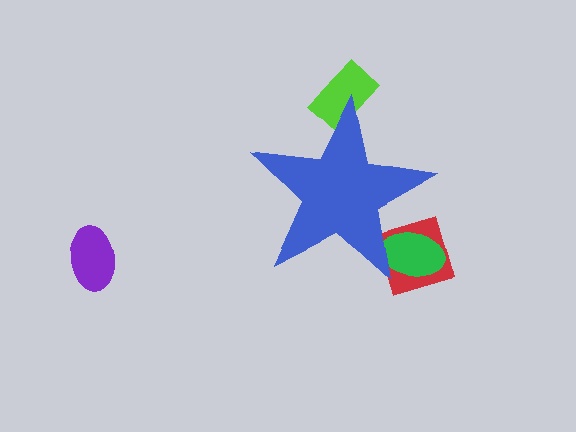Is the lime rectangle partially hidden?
Yes, the lime rectangle is partially hidden behind the blue star.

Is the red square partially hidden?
Yes, the red square is partially hidden behind the blue star.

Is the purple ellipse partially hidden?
No, the purple ellipse is fully visible.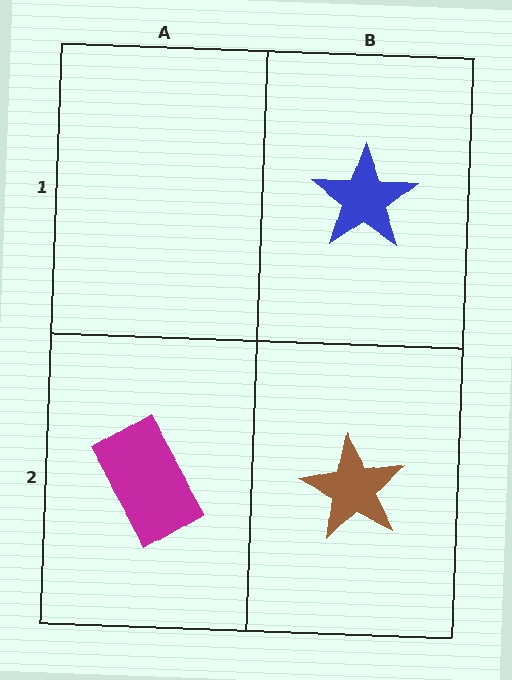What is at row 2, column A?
A magenta rectangle.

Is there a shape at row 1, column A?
No, that cell is empty.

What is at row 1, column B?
A blue star.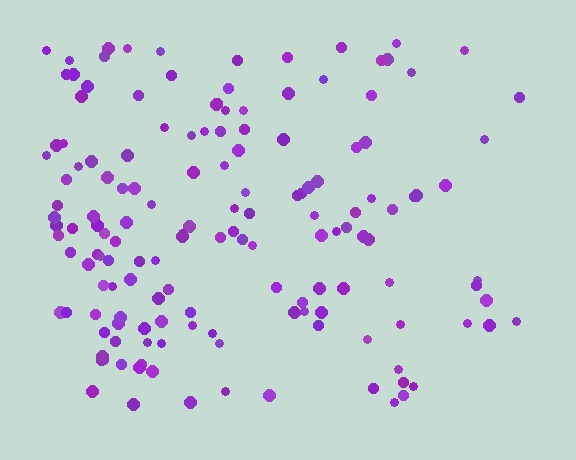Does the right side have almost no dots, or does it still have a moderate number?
Still a moderate number, just noticeably fewer than the left.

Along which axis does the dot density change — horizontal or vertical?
Horizontal.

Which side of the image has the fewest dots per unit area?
The right.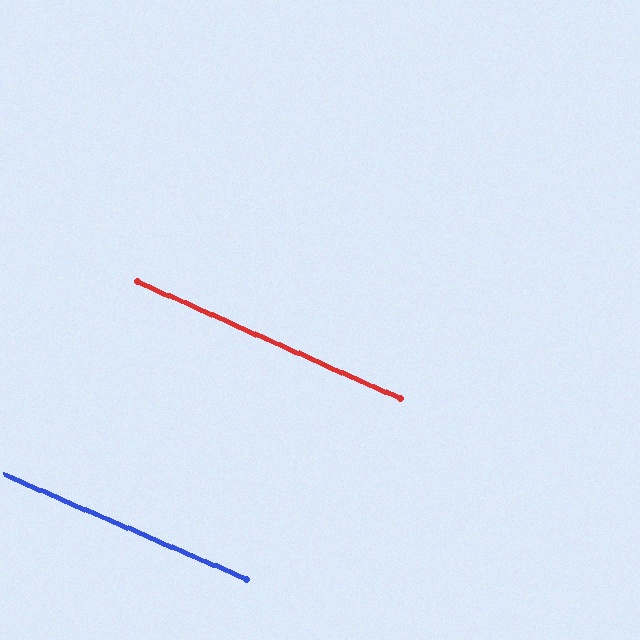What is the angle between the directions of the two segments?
Approximately 1 degree.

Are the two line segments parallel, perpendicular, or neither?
Parallel — their directions differ by only 0.8°.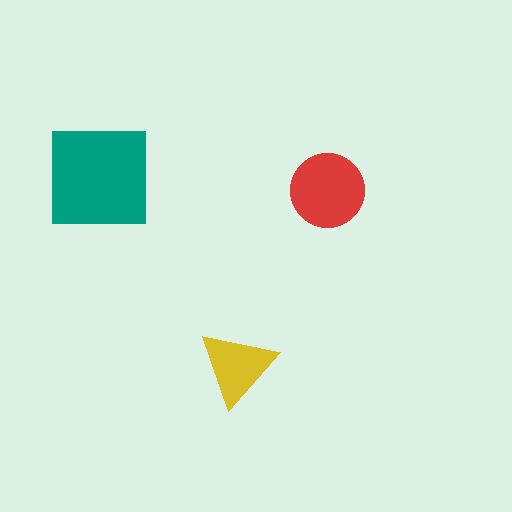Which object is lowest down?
The yellow triangle is bottommost.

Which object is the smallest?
The yellow triangle.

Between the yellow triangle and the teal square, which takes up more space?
The teal square.